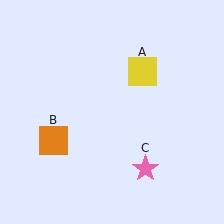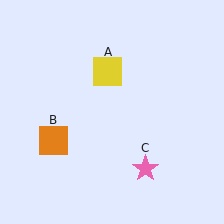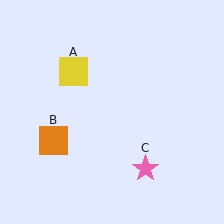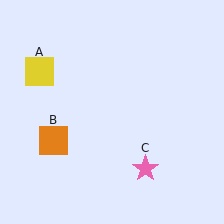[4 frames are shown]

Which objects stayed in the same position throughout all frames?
Orange square (object B) and pink star (object C) remained stationary.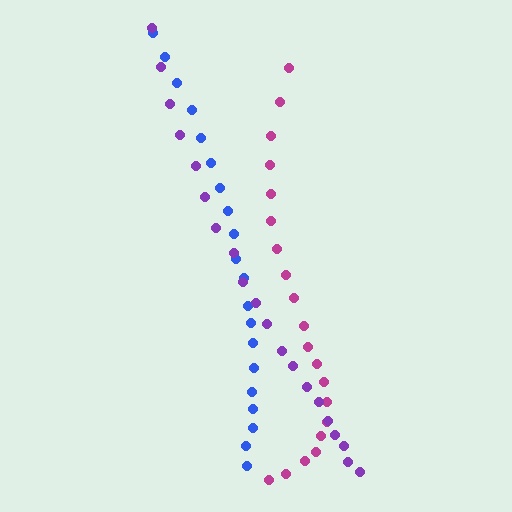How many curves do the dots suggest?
There are 3 distinct paths.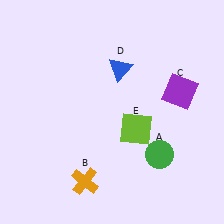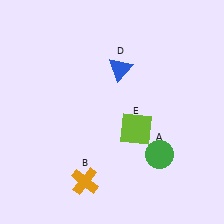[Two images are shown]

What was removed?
The purple square (C) was removed in Image 2.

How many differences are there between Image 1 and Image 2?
There is 1 difference between the two images.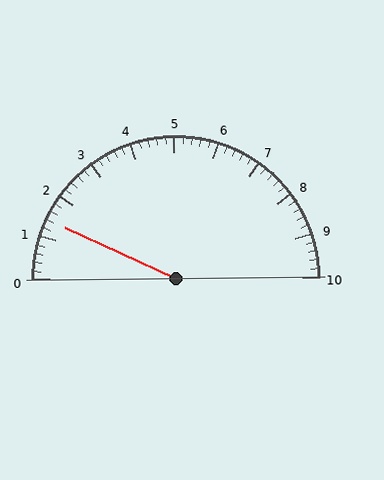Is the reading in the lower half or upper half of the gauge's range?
The reading is in the lower half of the range (0 to 10).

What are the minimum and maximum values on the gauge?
The gauge ranges from 0 to 10.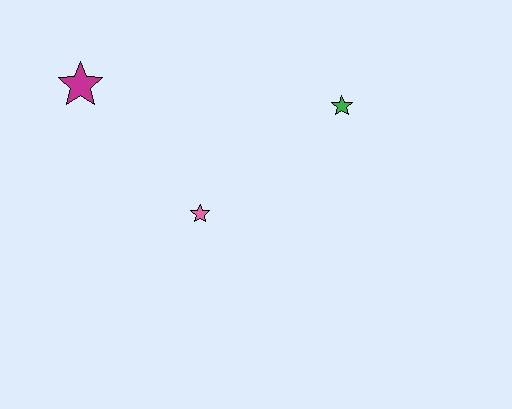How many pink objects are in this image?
There is 1 pink object.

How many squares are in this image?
There are no squares.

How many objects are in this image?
There are 3 objects.